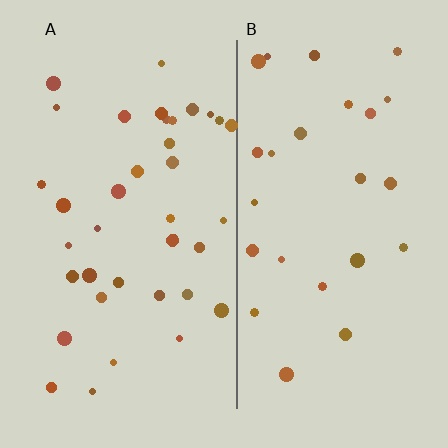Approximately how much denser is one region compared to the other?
Approximately 1.5× — region A over region B.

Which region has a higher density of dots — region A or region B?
A (the left).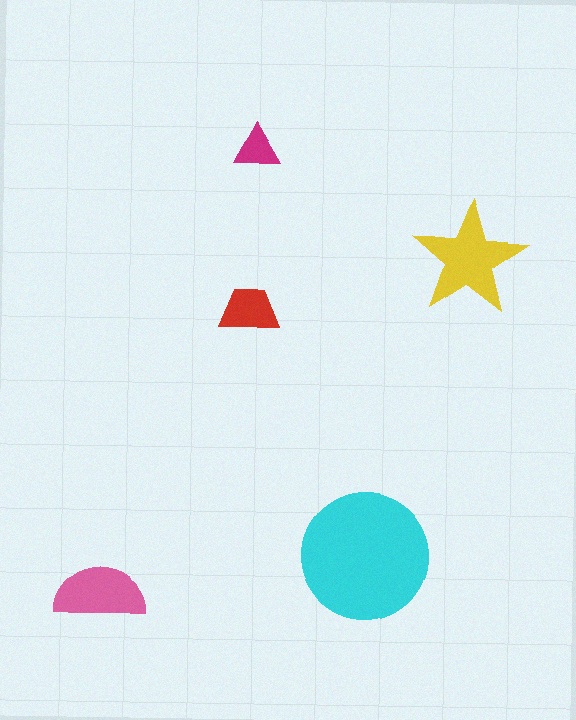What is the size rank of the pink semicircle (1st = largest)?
3rd.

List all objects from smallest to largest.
The magenta triangle, the red trapezoid, the pink semicircle, the yellow star, the cyan circle.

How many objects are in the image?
There are 5 objects in the image.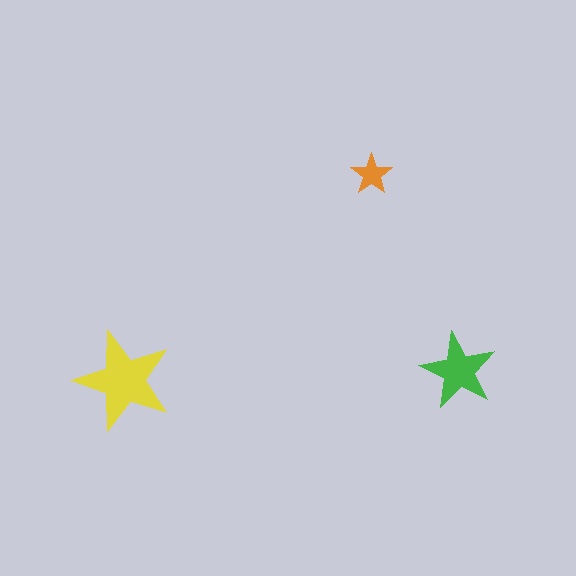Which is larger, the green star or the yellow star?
The yellow one.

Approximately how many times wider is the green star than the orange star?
About 2 times wider.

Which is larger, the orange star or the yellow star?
The yellow one.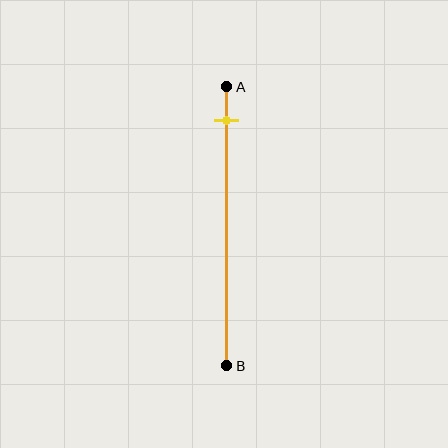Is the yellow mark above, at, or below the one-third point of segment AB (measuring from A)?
The yellow mark is above the one-third point of segment AB.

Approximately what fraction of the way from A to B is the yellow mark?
The yellow mark is approximately 10% of the way from A to B.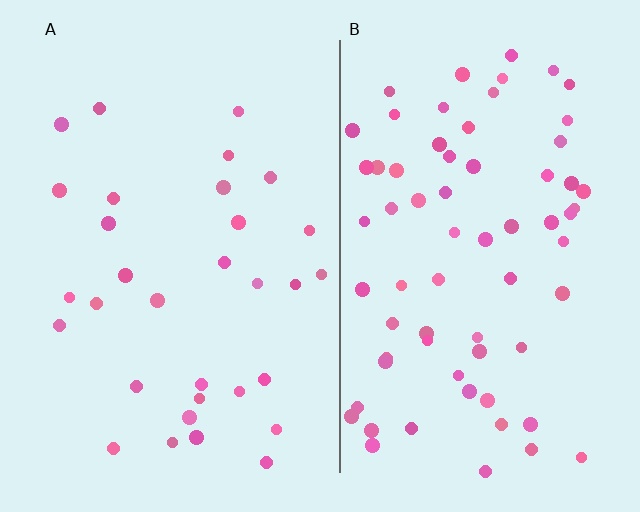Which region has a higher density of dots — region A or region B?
B (the right).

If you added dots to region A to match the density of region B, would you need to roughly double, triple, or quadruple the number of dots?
Approximately double.